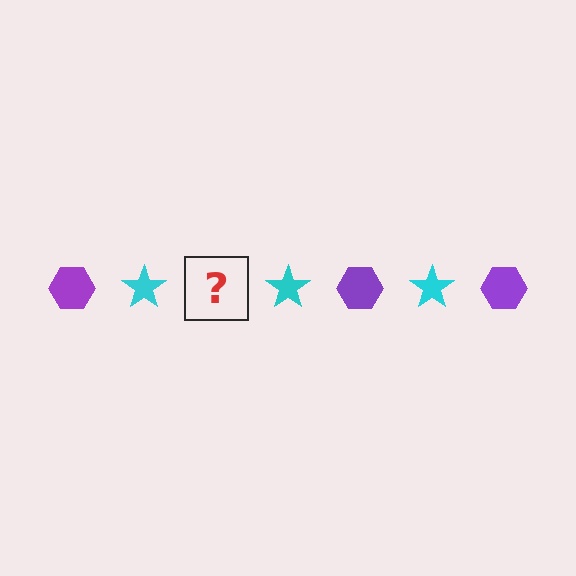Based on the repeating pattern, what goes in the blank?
The blank should be a purple hexagon.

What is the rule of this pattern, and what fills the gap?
The rule is that the pattern alternates between purple hexagon and cyan star. The gap should be filled with a purple hexagon.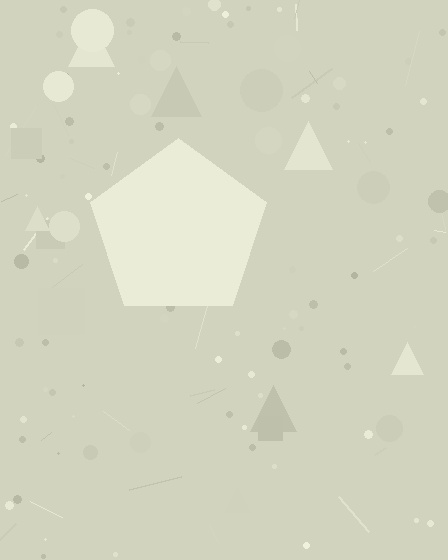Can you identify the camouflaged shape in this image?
The camouflaged shape is a pentagon.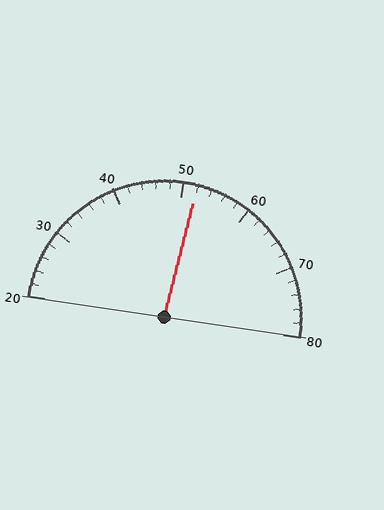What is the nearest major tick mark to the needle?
The nearest major tick mark is 50.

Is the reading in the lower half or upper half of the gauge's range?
The reading is in the upper half of the range (20 to 80).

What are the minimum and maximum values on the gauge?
The gauge ranges from 20 to 80.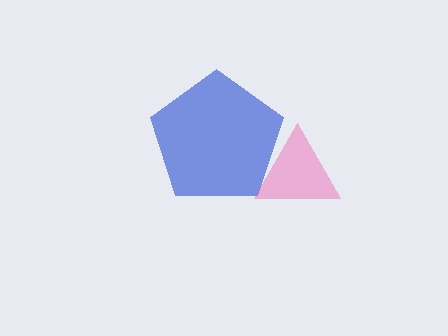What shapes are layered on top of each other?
The layered shapes are: a blue pentagon, a pink triangle.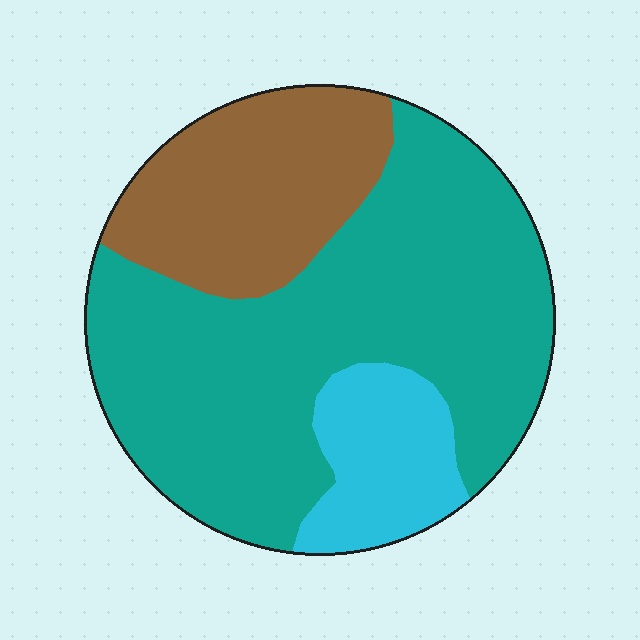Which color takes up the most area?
Teal, at roughly 60%.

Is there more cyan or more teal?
Teal.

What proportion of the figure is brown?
Brown takes up less than a quarter of the figure.